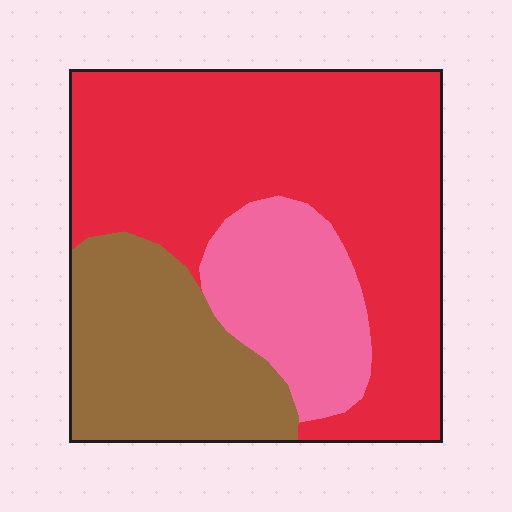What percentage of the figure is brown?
Brown takes up about one quarter (1/4) of the figure.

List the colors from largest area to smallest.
From largest to smallest: red, brown, pink.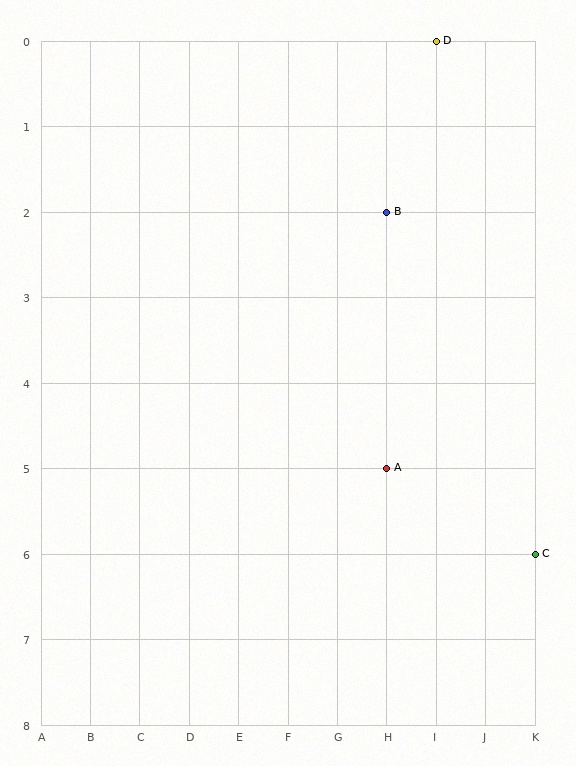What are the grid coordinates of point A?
Point A is at grid coordinates (H, 5).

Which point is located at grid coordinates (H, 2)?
Point B is at (H, 2).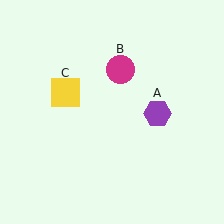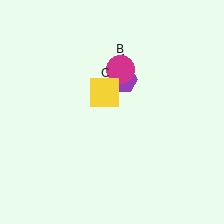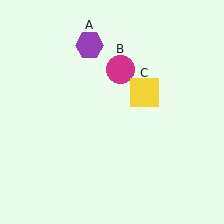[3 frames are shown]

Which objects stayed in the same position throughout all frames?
Magenta circle (object B) remained stationary.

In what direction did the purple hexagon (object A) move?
The purple hexagon (object A) moved up and to the left.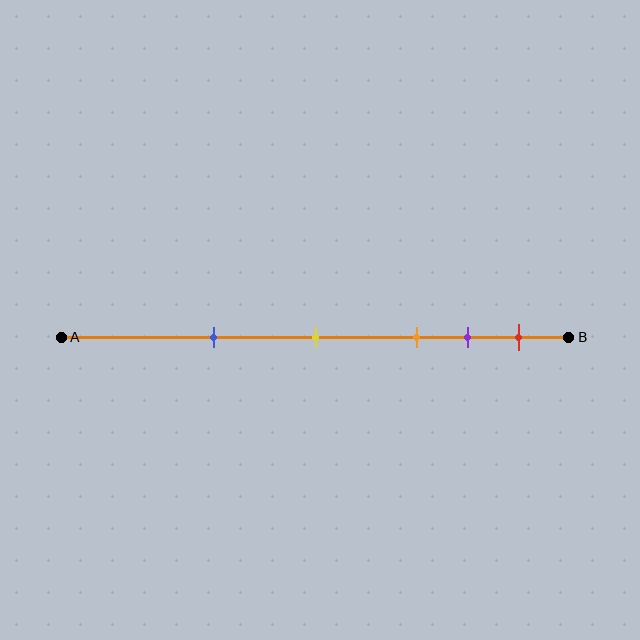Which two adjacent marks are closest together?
The purple and red marks are the closest adjacent pair.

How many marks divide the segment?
There are 5 marks dividing the segment.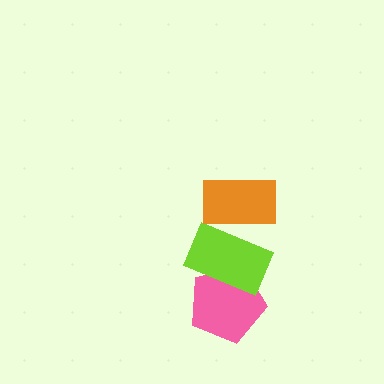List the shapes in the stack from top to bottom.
From top to bottom: the orange rectangle, the lime rectangle, the pink pentagon.